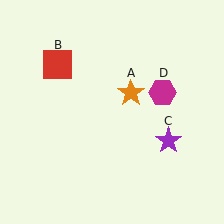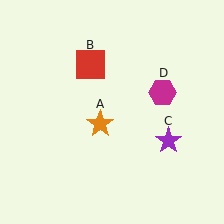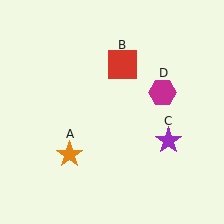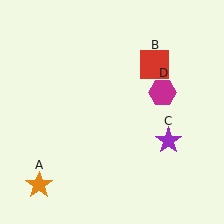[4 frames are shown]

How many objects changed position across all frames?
2 objects changed position: orange star (object A), red square (object B).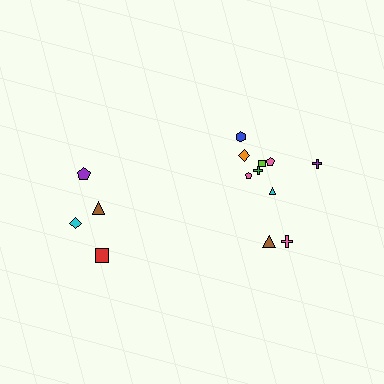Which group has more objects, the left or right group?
The right group.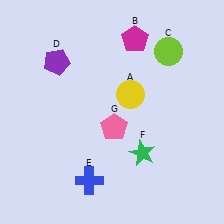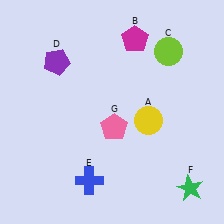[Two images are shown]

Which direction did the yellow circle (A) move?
The yellow circle (A) moved down.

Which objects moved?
The objects that moved are: the yellow circle (A), the green star (F).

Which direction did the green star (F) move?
The green star (F) moved right.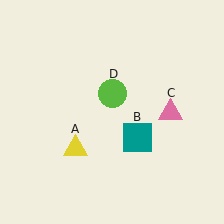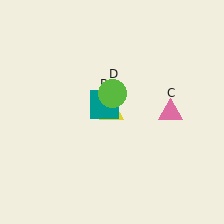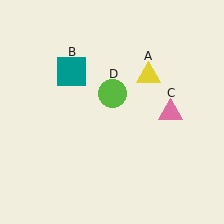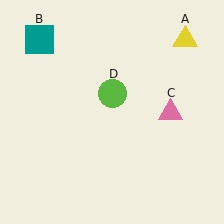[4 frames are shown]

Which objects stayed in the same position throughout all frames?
Pink triangle (object C) and lime circle (object D) remained stationary.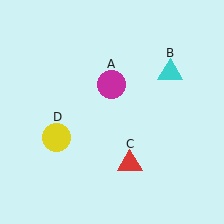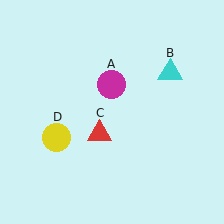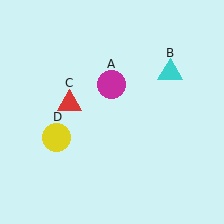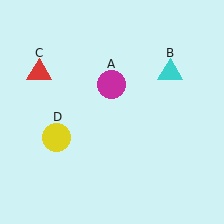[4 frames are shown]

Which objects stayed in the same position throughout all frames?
Magenta circle (object A) and cyan triangle (object B) and yellow circle (object D) remained stationary.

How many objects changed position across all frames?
1 object changed position: red triangle (object C).